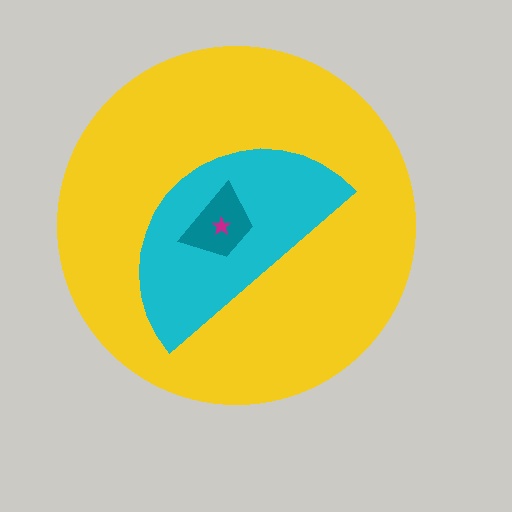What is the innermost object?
The magenta star.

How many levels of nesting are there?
4.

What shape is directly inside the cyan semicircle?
The teal trapezoid.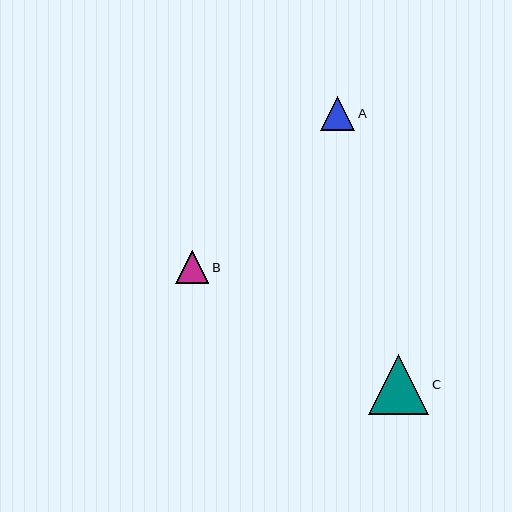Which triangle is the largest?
Triangle C is the largest with a size of approximately 60 pixels.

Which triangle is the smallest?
Triangle B is the smallest with a size of approximately 33 pixels.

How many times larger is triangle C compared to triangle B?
Triangle C is approximately 1.8 times the size of triangle B.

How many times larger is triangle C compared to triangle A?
Triangle C is approximately 1.8 times the size of triangle A.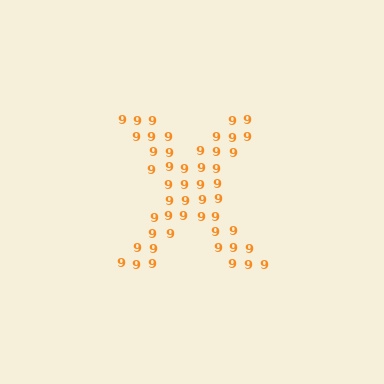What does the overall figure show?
The overall figure shows the letter X.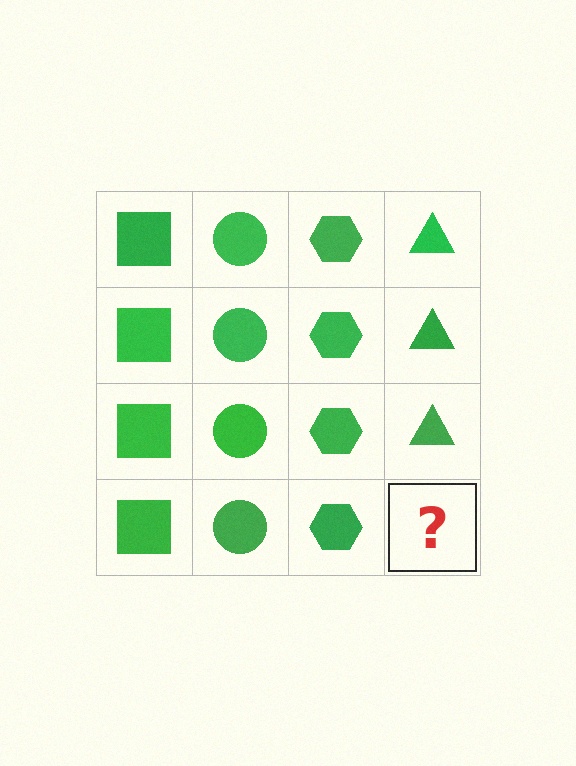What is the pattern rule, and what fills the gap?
The rule is that each column has a consistent shape. The gap should be filled with a green triangle.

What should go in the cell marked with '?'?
The missing cell should contain a green triangle.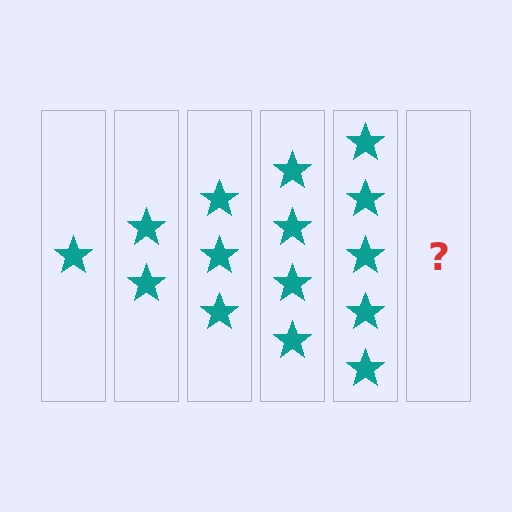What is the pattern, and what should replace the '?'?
The pattern is that each step adds one more star. The '?' should be 6 stars.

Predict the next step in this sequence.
The next step is 6 stars.